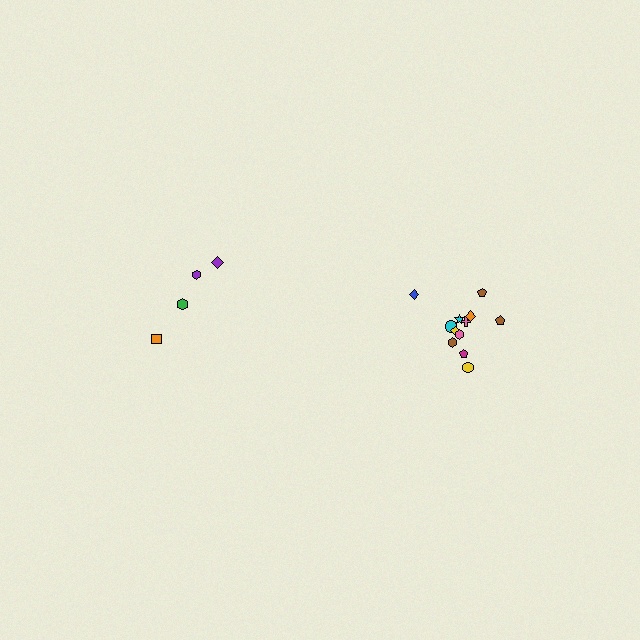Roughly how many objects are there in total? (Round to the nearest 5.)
Roughly 15 objects in total.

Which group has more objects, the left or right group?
The right group.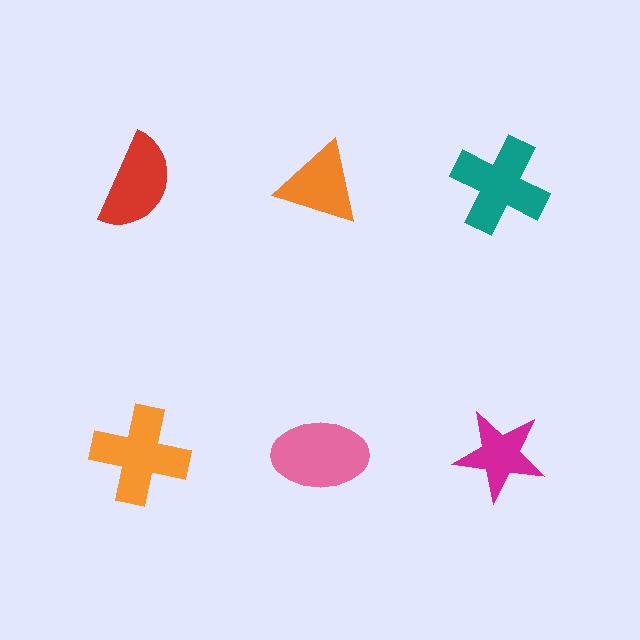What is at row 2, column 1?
An orange cross.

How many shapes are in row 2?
3 shapes.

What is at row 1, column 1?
A red semicircle.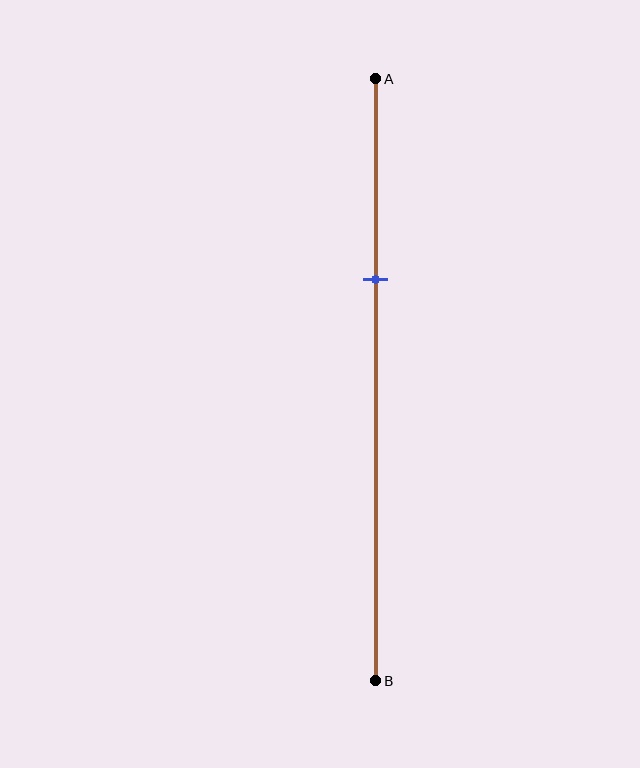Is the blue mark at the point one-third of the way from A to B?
Yes, the mark is approximately at the one-third point.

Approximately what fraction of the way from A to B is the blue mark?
The blue mark is approximately 35% of the way from A to B.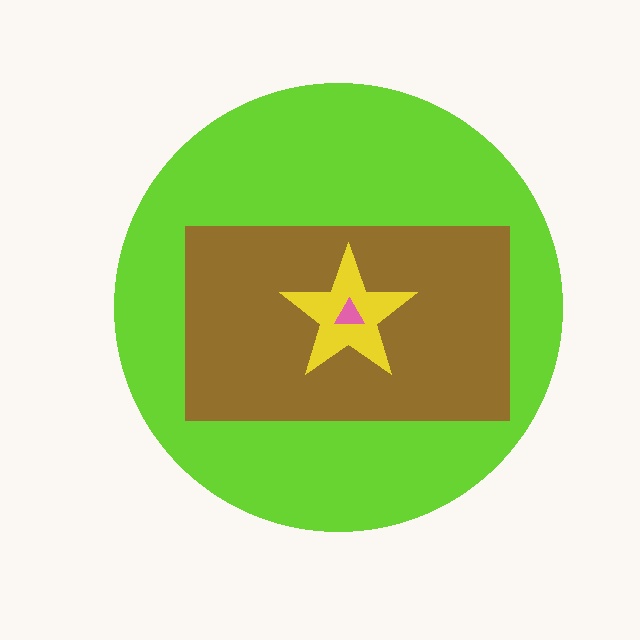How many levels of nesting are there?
4.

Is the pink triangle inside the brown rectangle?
Yes.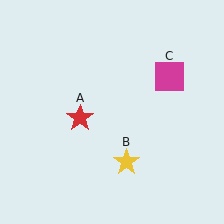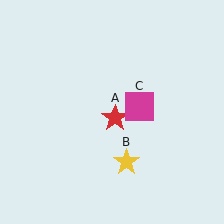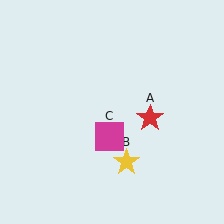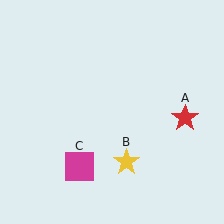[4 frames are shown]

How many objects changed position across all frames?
2 objects changed position: red star (object A), magenta square (object C).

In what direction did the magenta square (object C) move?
The magenta square (object C) moved down and to the left.